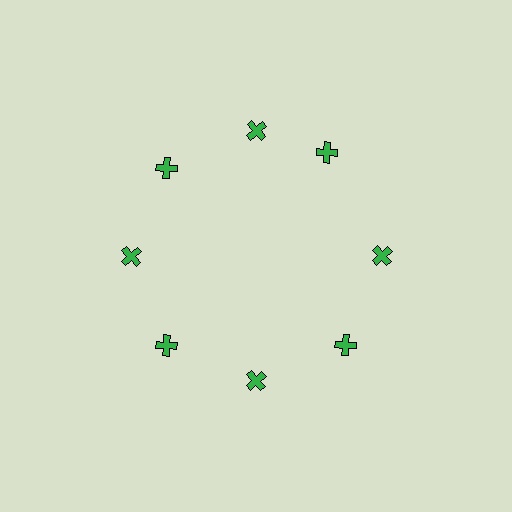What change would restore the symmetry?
The symmetry would be restored by rotating it back into even spacing with its neighbors so that all 8 crosses sit at equal angles and equal distance from the center.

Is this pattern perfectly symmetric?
No. The 8 green crosses are arranged in a ring, but one element near the 2 o'clock position is rotated out of alignment along the ring, breaking the 8-fold rotational symmetry.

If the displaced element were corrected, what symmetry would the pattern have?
It would have 8-fold rotational symmetry — the pattern would map onto itself every 45 degrees.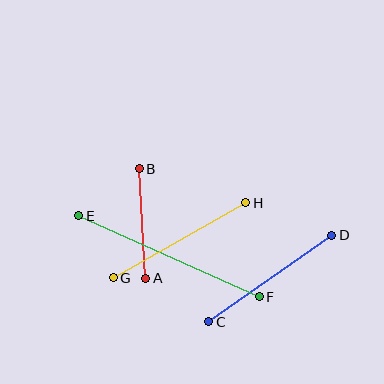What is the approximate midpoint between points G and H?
The midpoint is at approximately (179, 240) pixels.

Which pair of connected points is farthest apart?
Points E and F are farthest apart.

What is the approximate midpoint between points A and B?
The midpoint is at approximately (142, 224) pixels.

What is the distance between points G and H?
The distance is approximately 152 pixels.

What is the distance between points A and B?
The distance is approximately 109 pixels.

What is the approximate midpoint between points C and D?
The midpoint is at approximately (270, 278) pixels.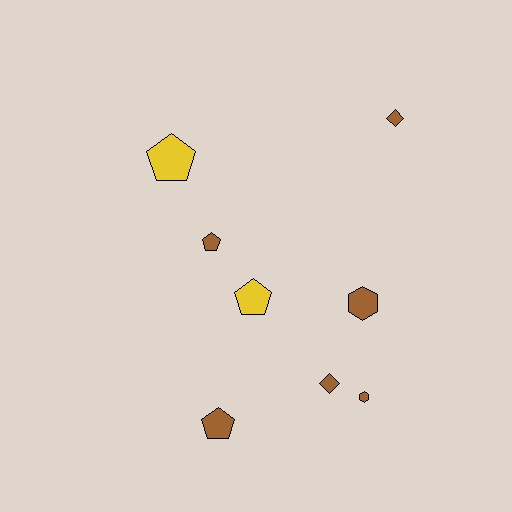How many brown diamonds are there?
There are 2 brown diamonds.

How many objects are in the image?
There are 8 objects.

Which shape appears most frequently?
Pentagon, with 4 objects.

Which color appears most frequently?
Brown, with 6 objects.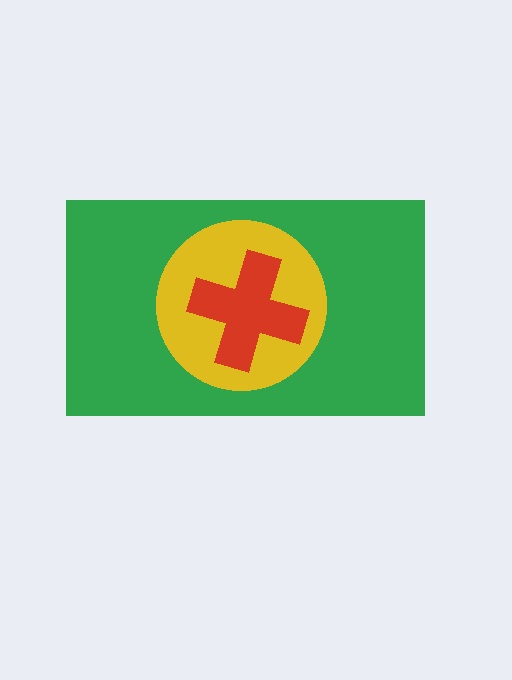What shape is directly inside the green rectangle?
The yellow circle.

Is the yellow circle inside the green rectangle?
Yes.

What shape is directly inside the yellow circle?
The red cross.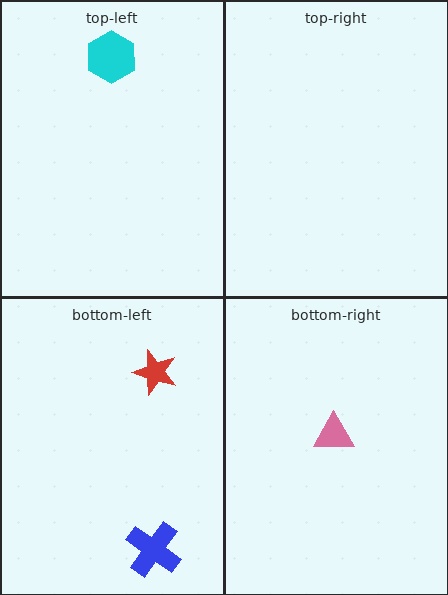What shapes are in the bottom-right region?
The pink triangle.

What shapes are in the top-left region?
The cyan hexagon.